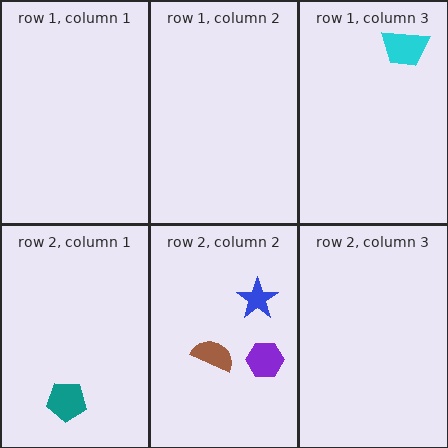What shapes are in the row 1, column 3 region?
The cyan trapezoid.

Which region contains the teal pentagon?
The row 2, column 1 region.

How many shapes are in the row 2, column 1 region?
1.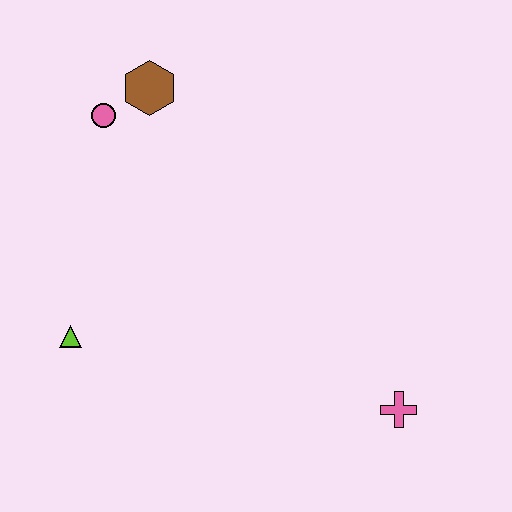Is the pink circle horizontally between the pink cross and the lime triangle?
Yes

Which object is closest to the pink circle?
The brown hexagon is closest to the pink circle.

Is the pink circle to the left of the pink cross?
Yes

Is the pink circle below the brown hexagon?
Yes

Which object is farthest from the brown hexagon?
The pink cross is farthest from the brown hexagon.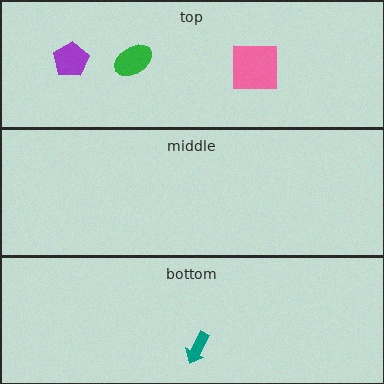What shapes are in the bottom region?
The teal arrow.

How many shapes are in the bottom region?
1.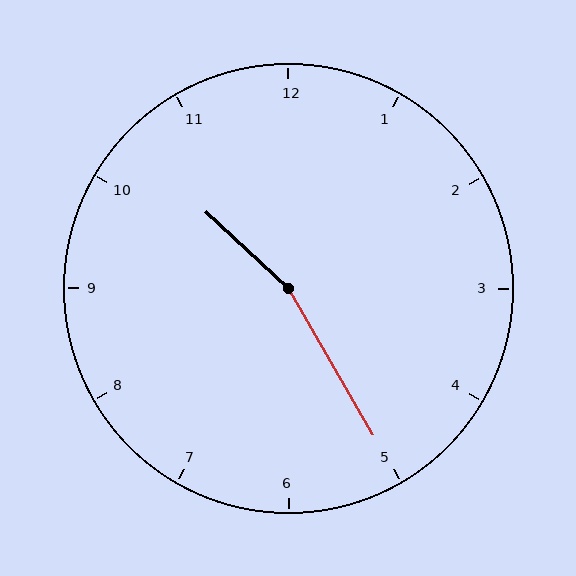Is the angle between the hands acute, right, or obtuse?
It is obtuse.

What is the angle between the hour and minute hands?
Approximately 162 degrees.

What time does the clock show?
10:25.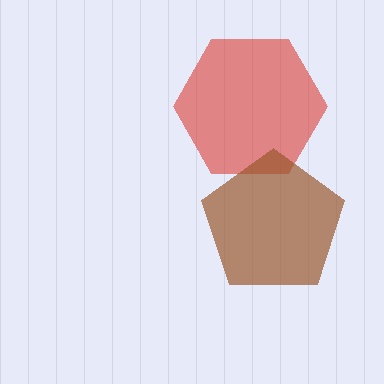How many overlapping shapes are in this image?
There are 2 overlapping shapes in the image.